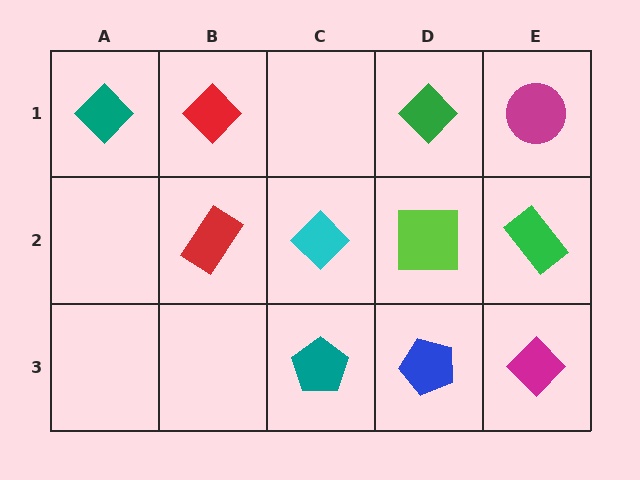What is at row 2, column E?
A green rectangle.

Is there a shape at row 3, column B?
No, that cell is empty.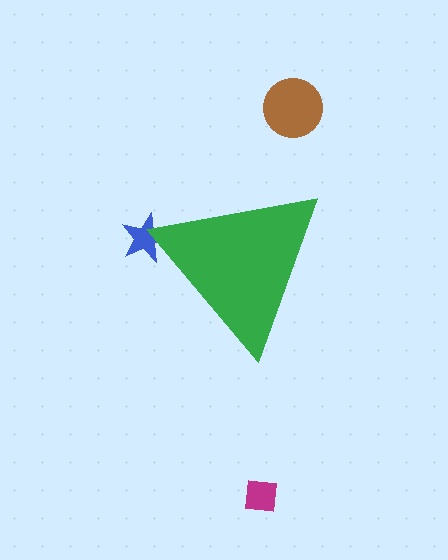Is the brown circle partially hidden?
No, the brown circle is fully visible.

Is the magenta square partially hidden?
No, the magenta square is fully visible.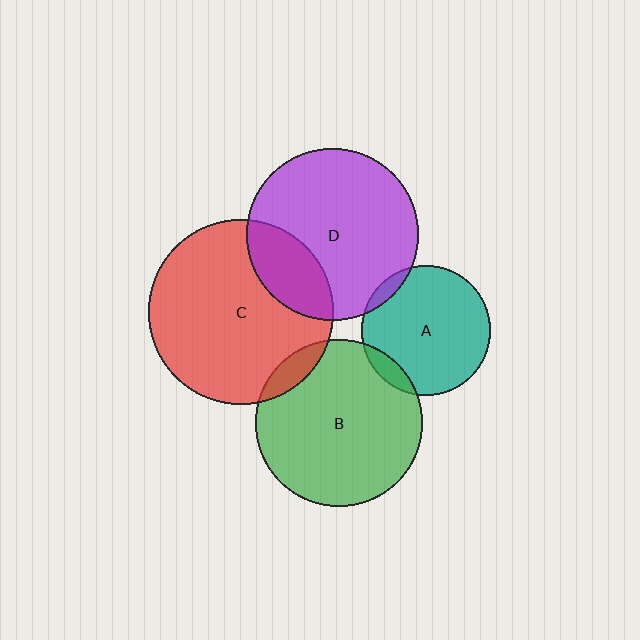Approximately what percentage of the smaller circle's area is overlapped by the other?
Approximately 10%.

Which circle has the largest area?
Circle C (red).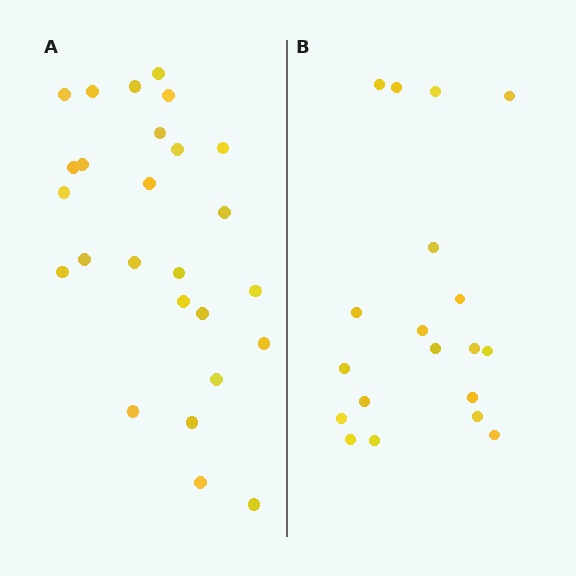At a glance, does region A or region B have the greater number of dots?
Region A (the left region) has more dots.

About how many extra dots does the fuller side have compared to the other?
Region A has roughly 8 or so more dots than region B.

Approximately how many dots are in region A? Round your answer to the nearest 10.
About 30 dots. (The exact count is 26, which rounds to 30.)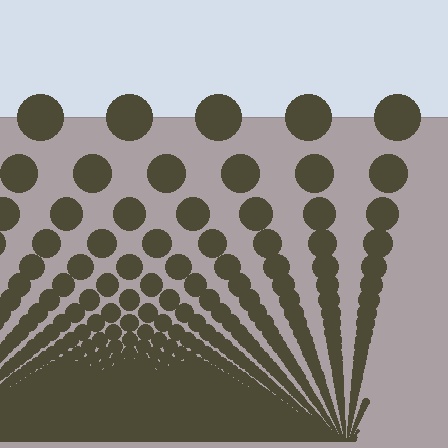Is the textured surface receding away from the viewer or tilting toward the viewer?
The surface appears to tilt toward the viewer. Texture elements get larger and sparser toward the top.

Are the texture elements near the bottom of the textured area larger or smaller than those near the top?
Smaller. The gradient is inverted — elements near the bottom are smaller and denser.